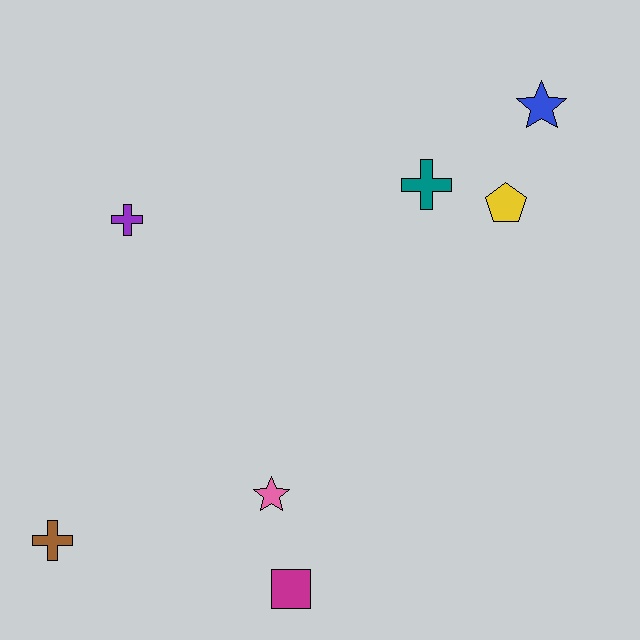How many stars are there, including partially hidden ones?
There are 2 stars.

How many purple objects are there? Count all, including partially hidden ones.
There is 1 purple object.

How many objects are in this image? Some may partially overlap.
There are 7 objects.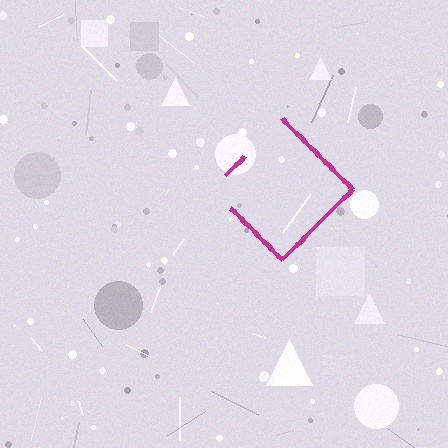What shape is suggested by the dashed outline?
The dashed outline suggests a diamond.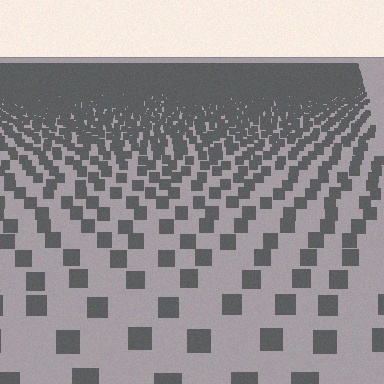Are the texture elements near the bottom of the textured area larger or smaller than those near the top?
Larger. Near the bottom, elements are closer to the viewer and appear at a bigger on-screen size.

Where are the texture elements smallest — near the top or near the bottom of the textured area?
Near the top.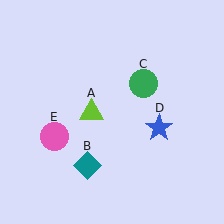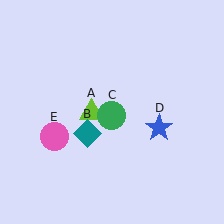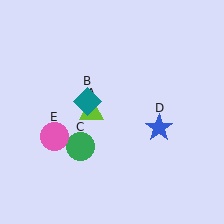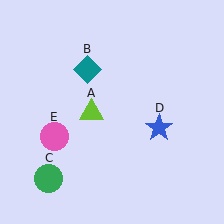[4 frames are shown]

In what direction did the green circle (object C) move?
The green circle (object C) moved down and to the left.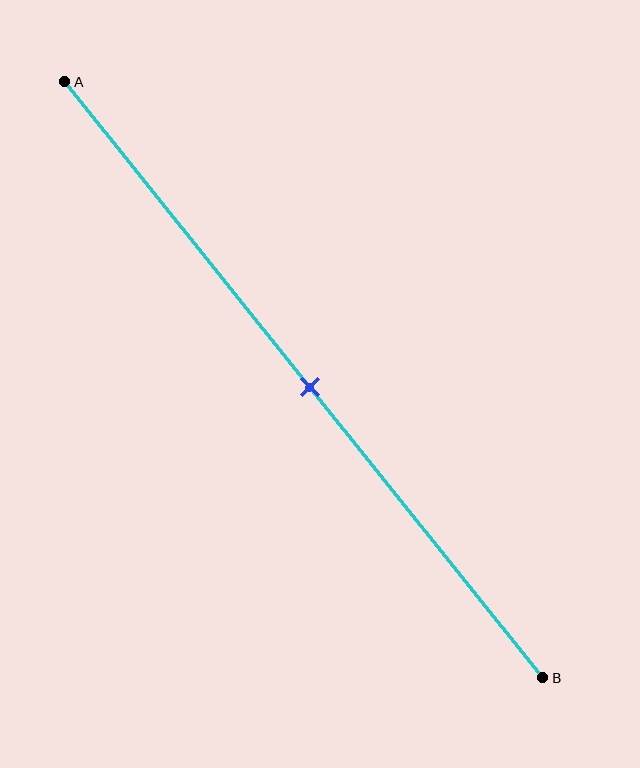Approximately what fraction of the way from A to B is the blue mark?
The blue mark is approximately 50% of the way from A to B.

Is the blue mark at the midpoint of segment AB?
Yes, the mark is approximately at the midpoint.